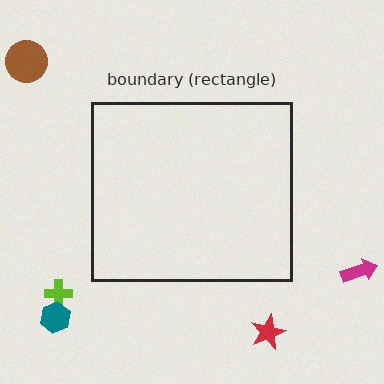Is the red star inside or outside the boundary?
Outside.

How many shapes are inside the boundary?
0 inside, 5 outside.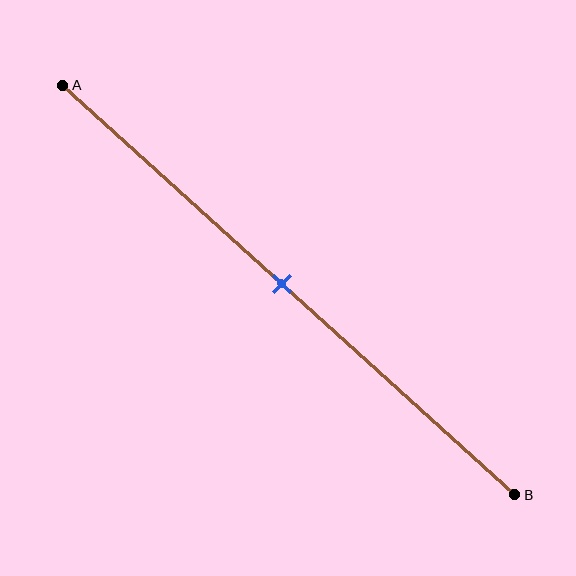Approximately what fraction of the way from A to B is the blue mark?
The blue mark is approximately 50% of the way from A to B.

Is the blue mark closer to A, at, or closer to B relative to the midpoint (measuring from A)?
The blue mark is approximately at the midpoint of segment AB.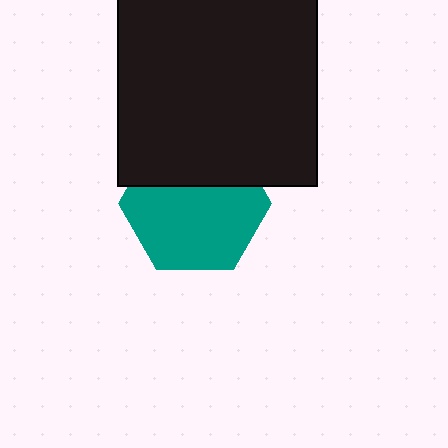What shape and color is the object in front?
The object in front is a black square.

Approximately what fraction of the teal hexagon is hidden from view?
Roughly 35% of the teal hexagon is hidden behind the black square.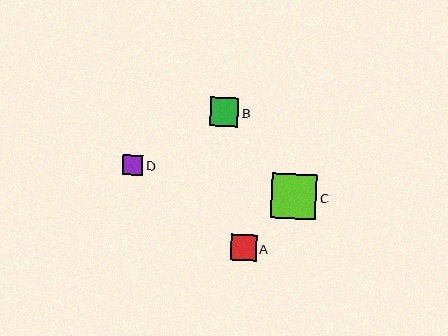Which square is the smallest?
Square D is the smallest with a size of approximately 20 pixels.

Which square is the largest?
Square C is the largest with a size of approximately 45 pixels.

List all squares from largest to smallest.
From largest to smallest: C, B, A, D.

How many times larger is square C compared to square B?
Square C is approximately 1.6 times the size of square B.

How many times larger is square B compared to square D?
Square B is approximately 1.4 times the size of square D.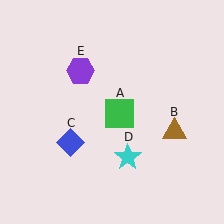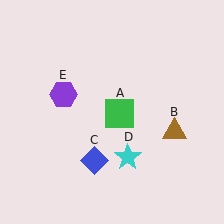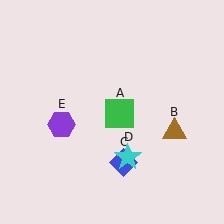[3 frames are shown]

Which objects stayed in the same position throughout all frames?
Green square (object A) and brown triangle (object B) and cyan star (object D) remained stationary.